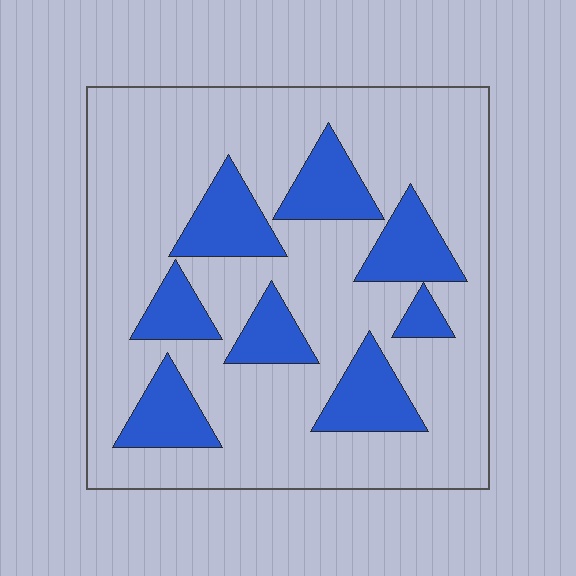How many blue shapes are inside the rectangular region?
8.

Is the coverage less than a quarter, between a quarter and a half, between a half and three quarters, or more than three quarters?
Less than a quarter.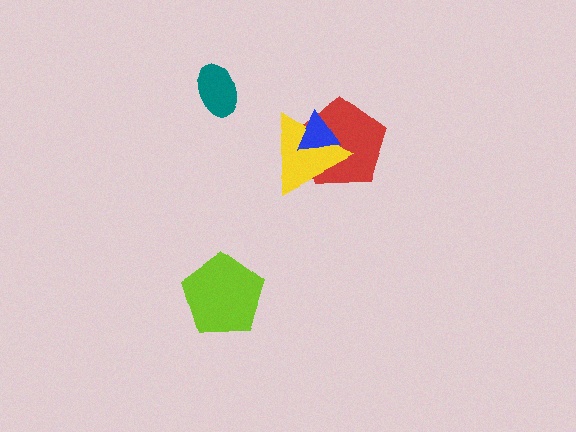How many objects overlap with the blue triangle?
2 objects overlap with the blue triangle.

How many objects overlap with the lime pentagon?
0 objects overlap with the lime pentagon.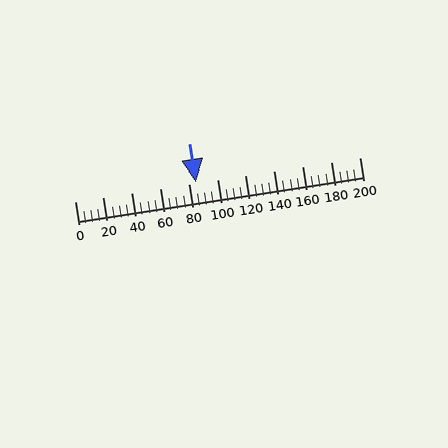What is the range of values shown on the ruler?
The ruler shows values from 0 to 200.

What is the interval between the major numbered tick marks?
The major tick marks are spaced 20 units apart.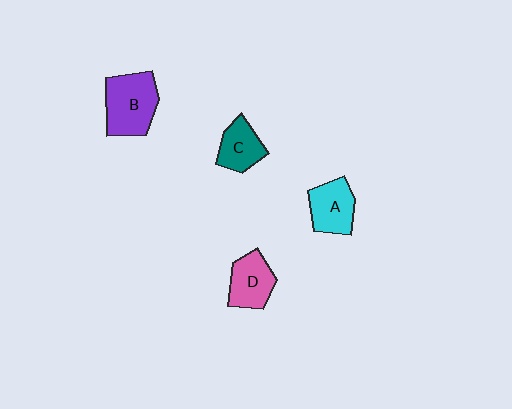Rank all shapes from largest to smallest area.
From largest to smallest: B (purple), A (cyan), D (pink), C (teal).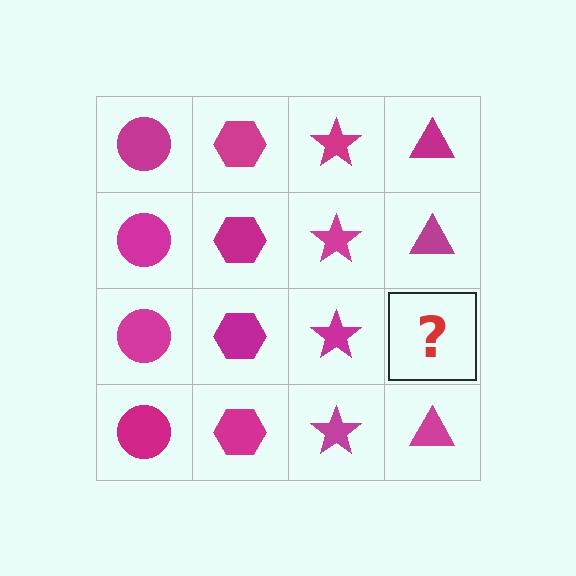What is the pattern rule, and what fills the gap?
The rule is that each column has a consistent shape. The gap should be filled with a magenta triangle.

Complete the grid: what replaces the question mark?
The question mark should be replaced with a magenta triangle.